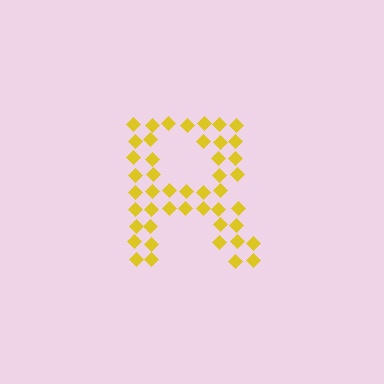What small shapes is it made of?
It is made of small diamonds.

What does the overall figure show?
The overall figure shows the letter R.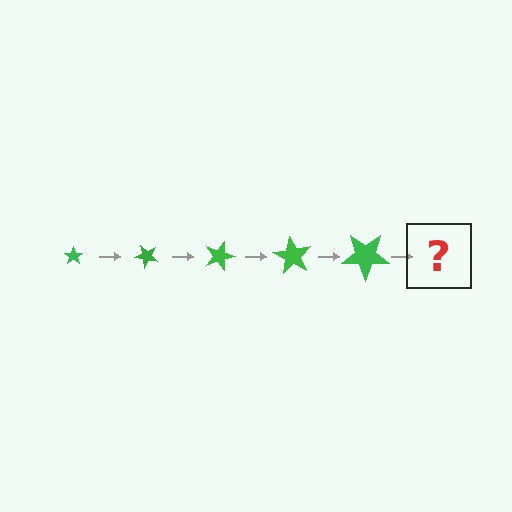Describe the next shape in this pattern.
It should be a star, larger than the previous one and rotated 225 degrees from the start.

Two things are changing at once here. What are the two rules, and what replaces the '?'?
The two rules are that the star grows larger each step and it rotates 45 degrees each step. The '?' should be a star, larger than the previous one and rotated 225 degrees from the start.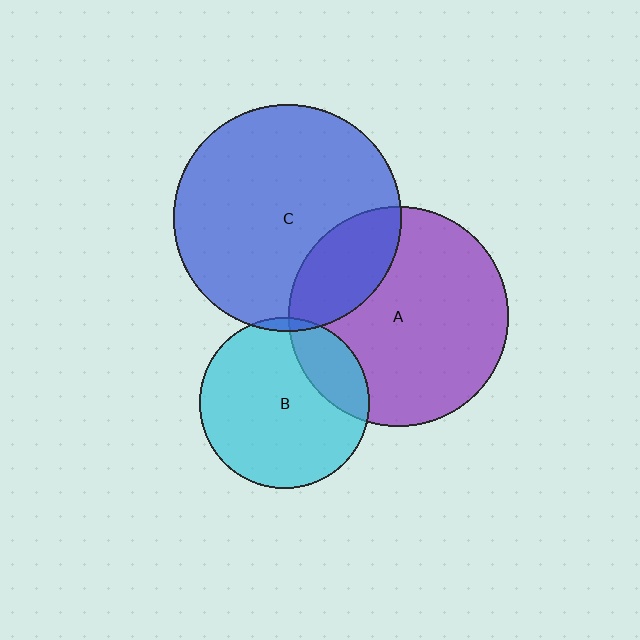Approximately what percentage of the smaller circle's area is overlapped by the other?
Approximately 25%.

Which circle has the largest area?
Circle C (blue).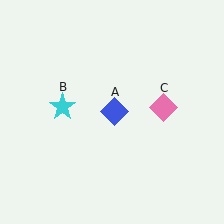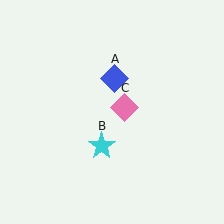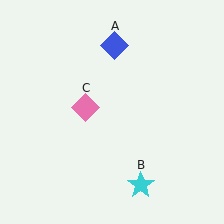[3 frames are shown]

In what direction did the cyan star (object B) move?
The cyan star (object B) moved down and to the right.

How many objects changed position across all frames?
3 objects changed position: blue diamond (object A), cyan star (object B), pink diamond (object C).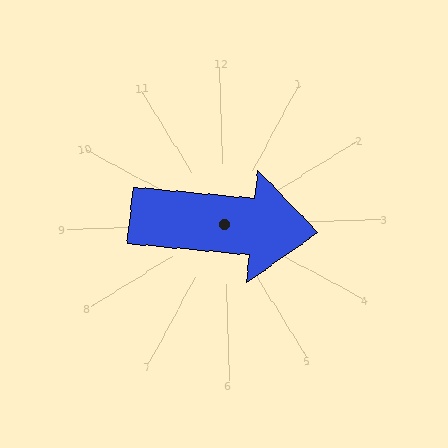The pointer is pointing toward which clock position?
Roughly 3 o'clock.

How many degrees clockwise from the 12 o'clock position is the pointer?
Approximately 97 degrees.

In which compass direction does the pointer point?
East.